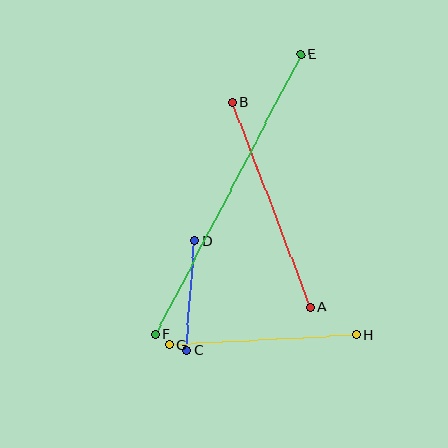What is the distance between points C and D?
The distance is approximately 109 pixels.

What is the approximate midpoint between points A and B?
The midpoint is at approximately (271, 204) pixels.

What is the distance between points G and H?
The distance is approximately 187 pixels.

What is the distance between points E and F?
The distance is approximately 316 pixels.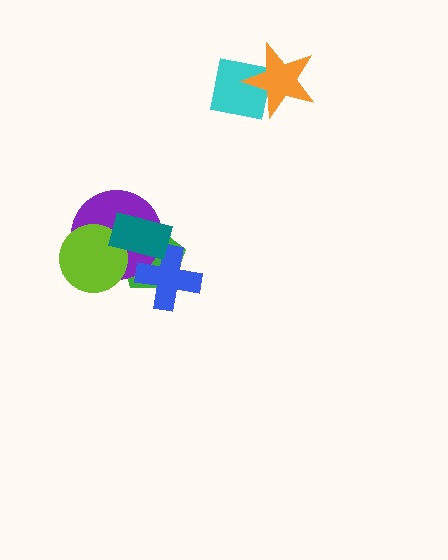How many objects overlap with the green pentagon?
4 objects overlap with the green pentagon.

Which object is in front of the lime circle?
The teal rectangle is in front of the lime circle.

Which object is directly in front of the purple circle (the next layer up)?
The blue cross is directly in front of the purple circle.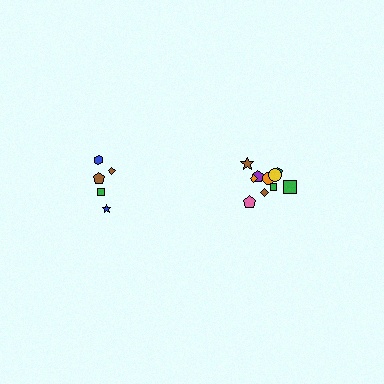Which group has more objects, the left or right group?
The right group.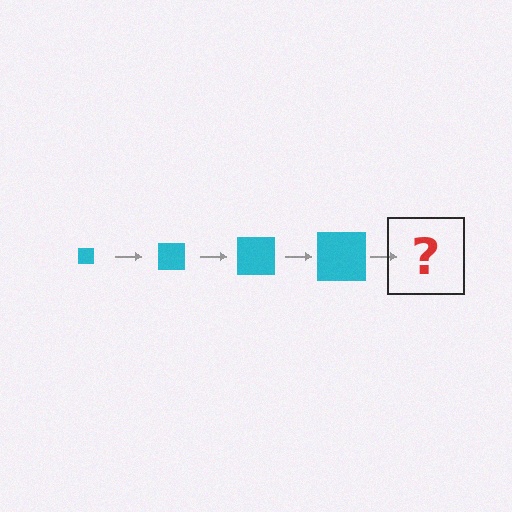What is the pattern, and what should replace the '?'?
The pattern is that the square gets progressively larger each step. The '?' should be a cyan square, larger than the previous one.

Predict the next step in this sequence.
The next step is a cyan square, larger than the previous one.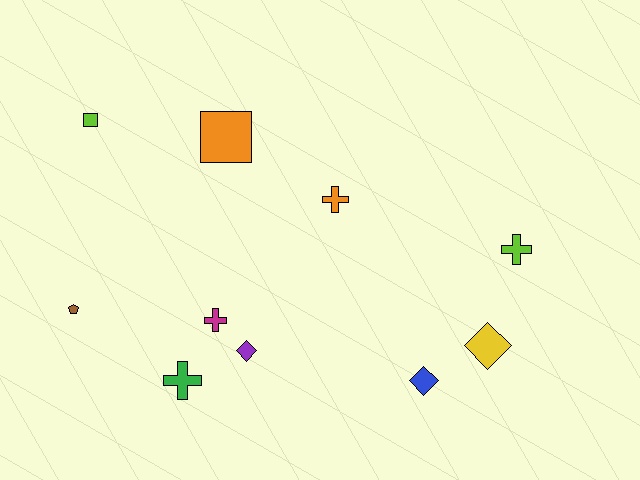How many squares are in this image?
There are 2 squares.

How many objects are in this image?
There are 10 objects.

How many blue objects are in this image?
There is 1 blue object.